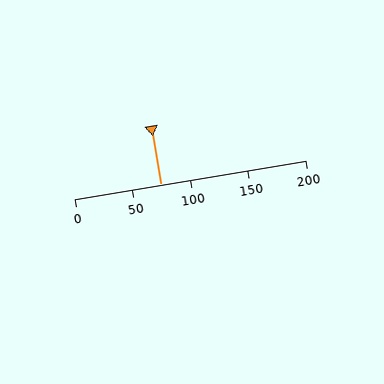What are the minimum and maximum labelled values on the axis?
The axis runs from 0 to 200.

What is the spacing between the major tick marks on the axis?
The major ticks are spaced 50 apart.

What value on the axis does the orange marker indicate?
The marker indicates approximately 75.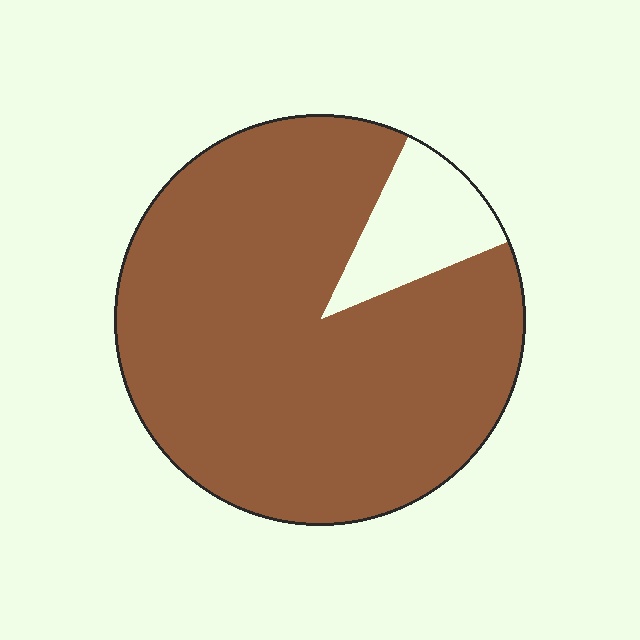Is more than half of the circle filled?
Yes.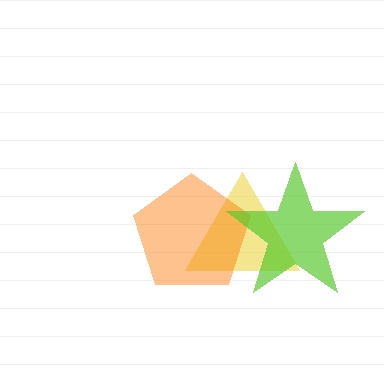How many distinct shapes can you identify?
There are 3 distinct shapes: a yellow triangle, an orange pentagon, a lime star.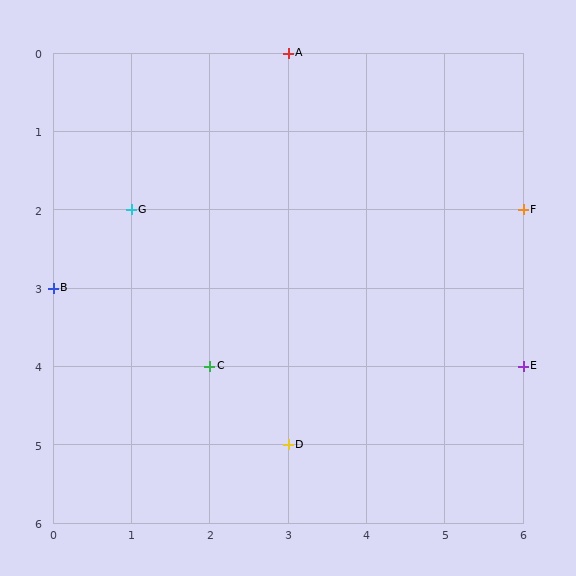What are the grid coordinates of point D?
Point D is at grid coordinates (3, 5).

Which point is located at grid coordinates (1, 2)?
Point G is at (1, 2).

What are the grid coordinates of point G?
Point G is at grid coordinates (1, 2).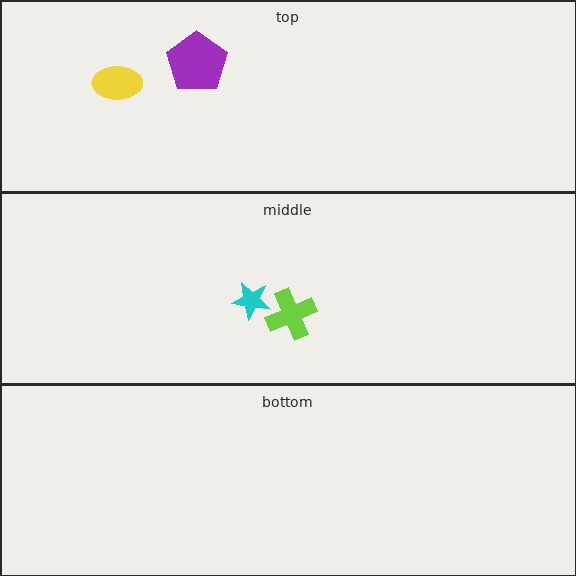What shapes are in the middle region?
The cyan star, the lime cross.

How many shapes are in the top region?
2.